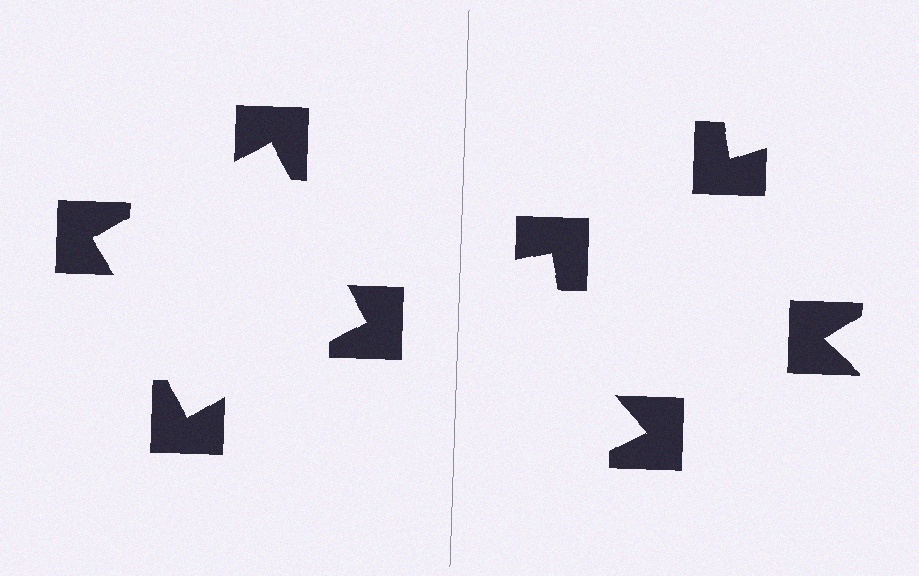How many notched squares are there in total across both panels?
8 — 4 on each side.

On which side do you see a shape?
An illusory square appears on the left side. On the right side the wedge cuts are rotated, so no coherent shape forms.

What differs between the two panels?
The notched squares are positioned identically on both sides; only the wedge orientations differ. On the left they align to a square; on the right they are misaligned.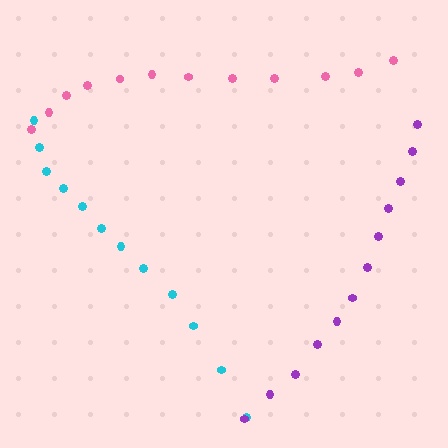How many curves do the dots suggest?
There are 3 distinct paths.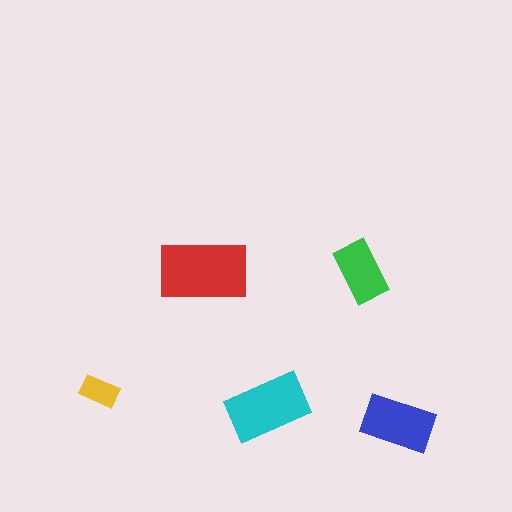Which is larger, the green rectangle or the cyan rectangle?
The cyan one.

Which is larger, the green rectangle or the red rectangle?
The red one.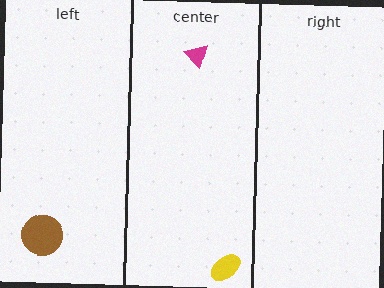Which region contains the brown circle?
The left region.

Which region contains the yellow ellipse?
The center region.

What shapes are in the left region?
The brown circle.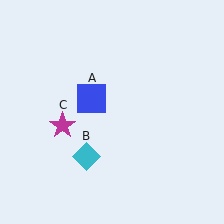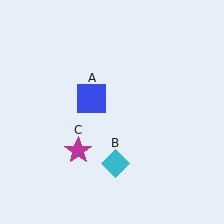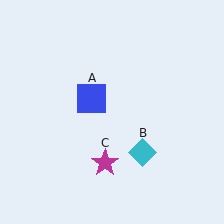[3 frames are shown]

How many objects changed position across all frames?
2 objects changed position: cyan diamond (object B), magenta star (object C).